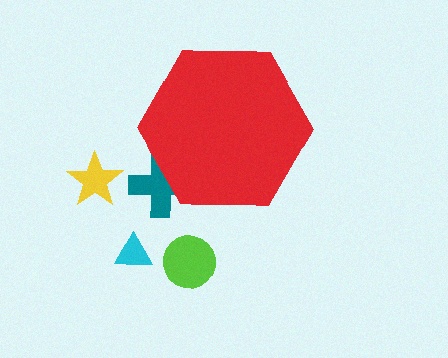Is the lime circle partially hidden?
No, the lime circle is fully visible.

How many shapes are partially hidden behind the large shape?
1 shape is partially hidden.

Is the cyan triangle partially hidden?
No, the cyan triangle is fully visible.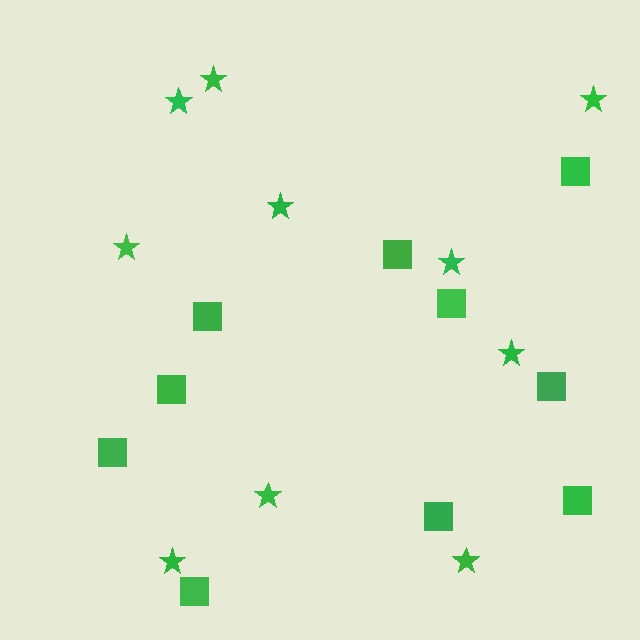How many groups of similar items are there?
There are 2 groups: one group of stars (10) and one group of squares (10).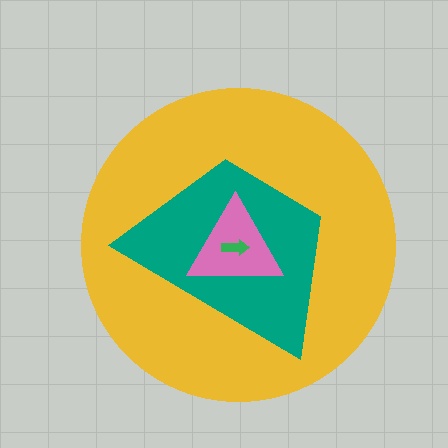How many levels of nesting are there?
4.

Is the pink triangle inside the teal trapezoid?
Yes.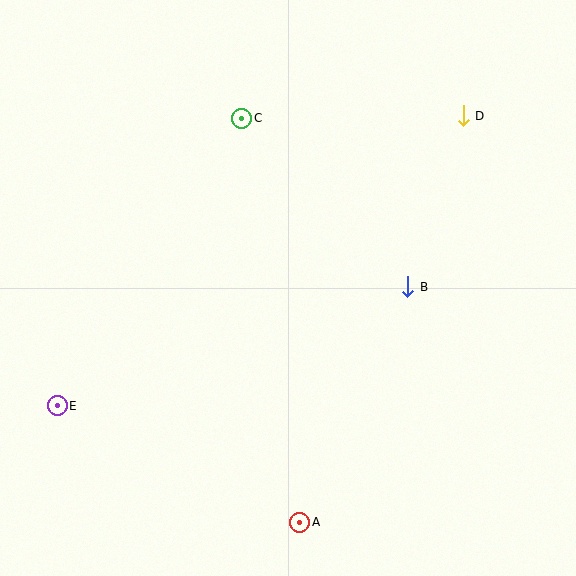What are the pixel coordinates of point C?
Point C is at (242, 118).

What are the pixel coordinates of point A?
Point A is at (300, 522).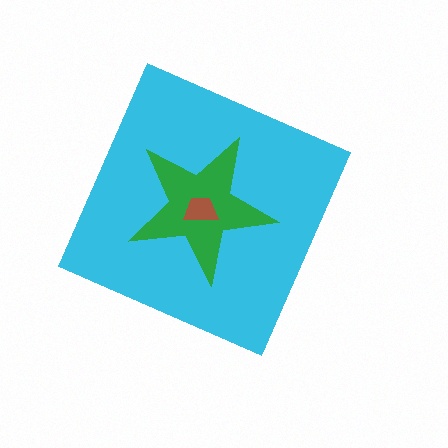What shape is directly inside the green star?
The brown trapezoid.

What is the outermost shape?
The cyan diamond.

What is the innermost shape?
The brown trapezoid.